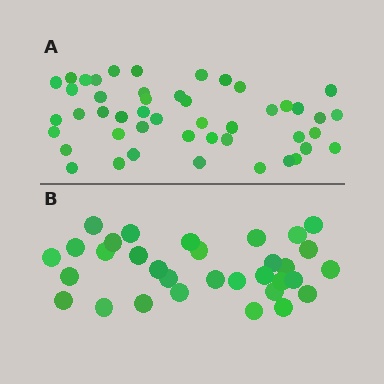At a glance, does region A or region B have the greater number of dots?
Region A (the top region) has more dots.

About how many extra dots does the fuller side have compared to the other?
Region A has approximately 15 more dots than region B.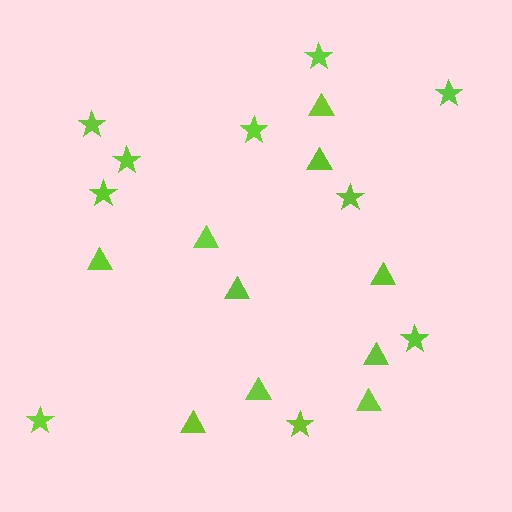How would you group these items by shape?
There are 2 groups: one group of stars (10) and one group of triangles (10).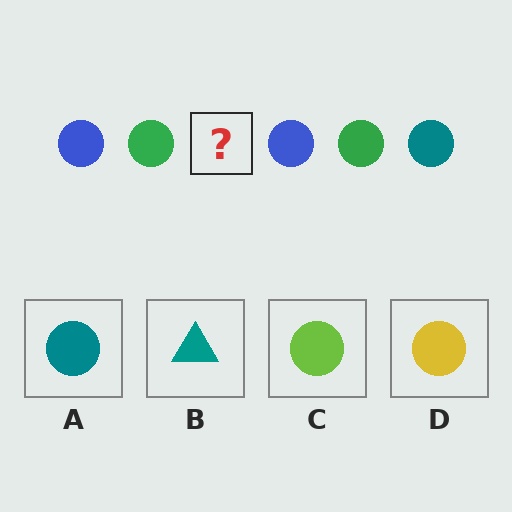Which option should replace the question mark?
Option A.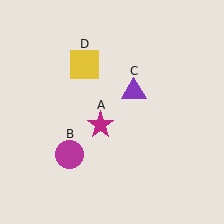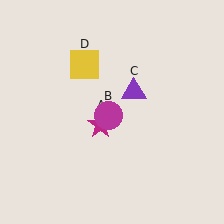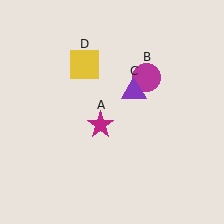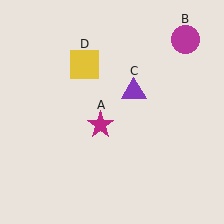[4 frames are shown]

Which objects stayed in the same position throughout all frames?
Magenta star (object A) and purple triangle (object C) and yellow square (object D) remained stationary.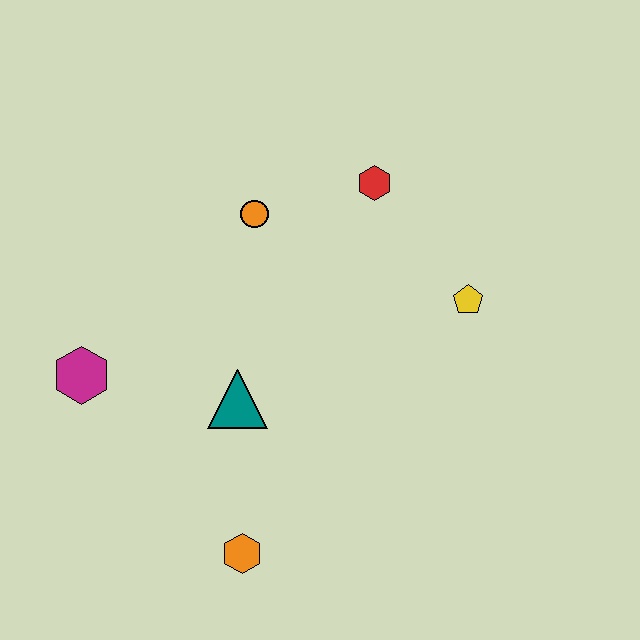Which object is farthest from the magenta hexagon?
The yellow pentagon is farthest from the magenta hexagon.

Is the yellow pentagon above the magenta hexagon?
Yes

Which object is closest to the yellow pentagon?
The red hexagon is closest to the yellow pentagon.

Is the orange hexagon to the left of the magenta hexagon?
No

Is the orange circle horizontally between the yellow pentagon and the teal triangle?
Yes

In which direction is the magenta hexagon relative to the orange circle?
The magenta hexagon is to the left of the orange circle.